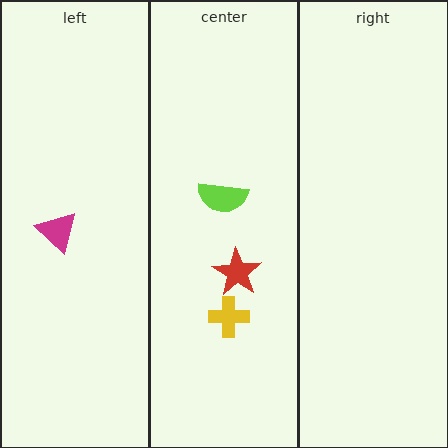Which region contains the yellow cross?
The center region.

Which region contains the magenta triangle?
The left region.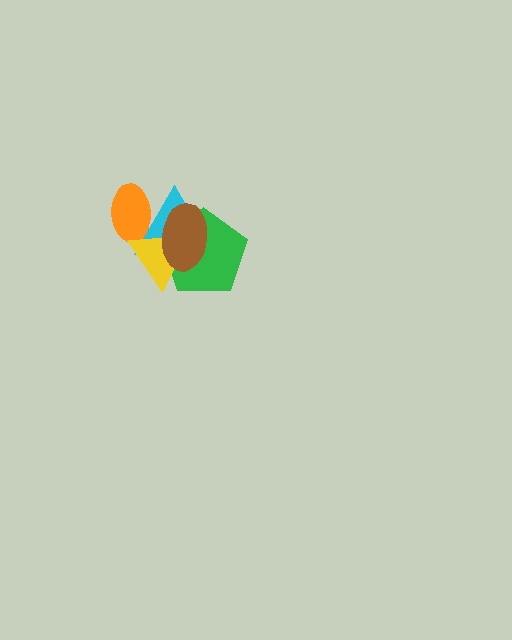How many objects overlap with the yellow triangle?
4 objects overlap with the yellow triangle.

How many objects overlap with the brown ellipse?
3 objects overlap with the brown ellipse.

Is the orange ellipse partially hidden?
Yes, it is partially covered by another shape.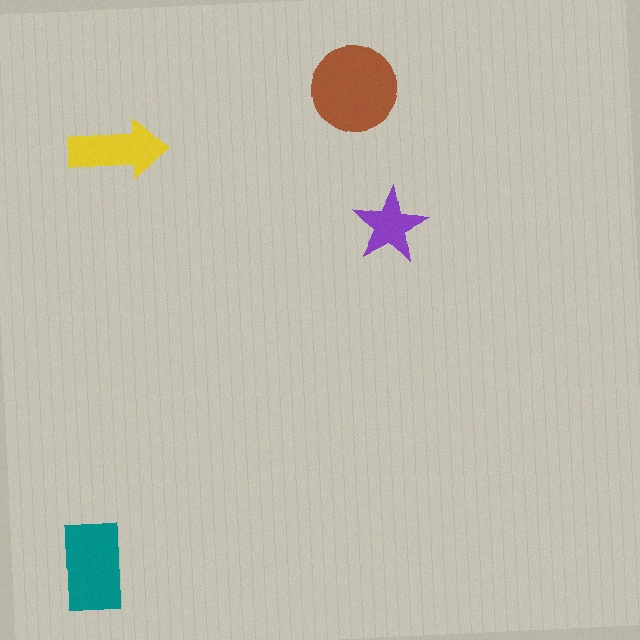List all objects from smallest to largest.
The purple star, the yellow arrow, the teal rectangle, the brown circle.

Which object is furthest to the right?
The purple star is rightmost.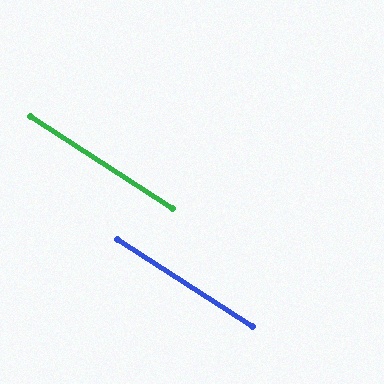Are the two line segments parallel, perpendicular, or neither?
Parallel — their directions differ by only 0.2°.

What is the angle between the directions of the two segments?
Approximately 0 degrees.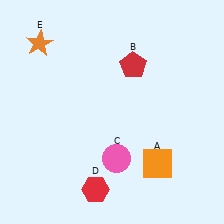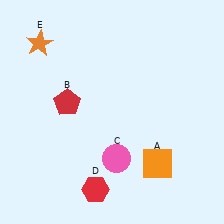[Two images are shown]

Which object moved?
The red pentagon (B) moved left.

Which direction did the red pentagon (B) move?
The red pentagon (B) moved left.